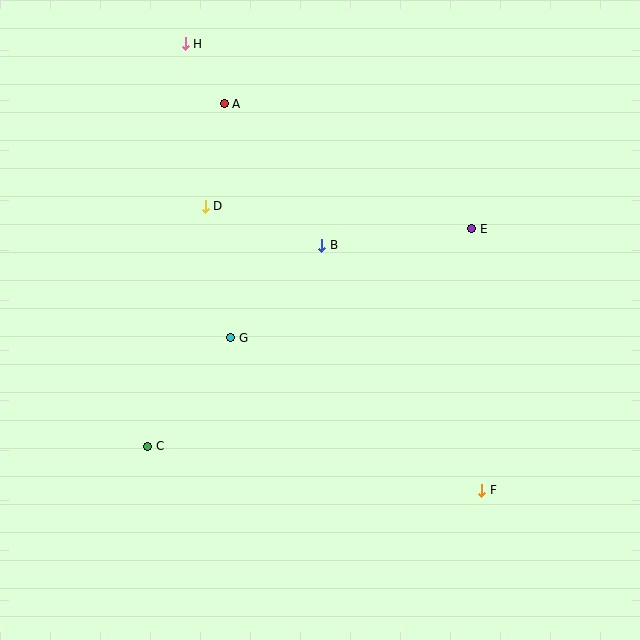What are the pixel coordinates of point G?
Point G is at (231, 338).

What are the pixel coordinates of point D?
Point D is at (205, 206).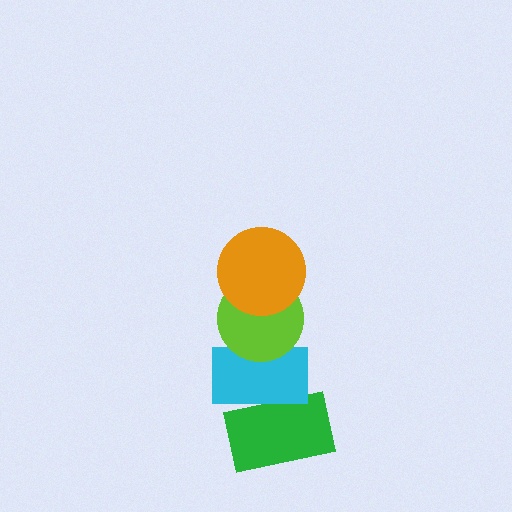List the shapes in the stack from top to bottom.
From top to bottom: the orange circle, the lime circle, the cyan rectangle, the green rectangle.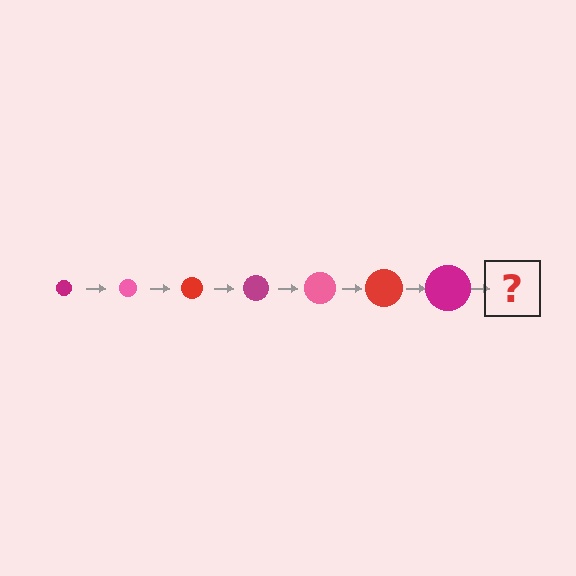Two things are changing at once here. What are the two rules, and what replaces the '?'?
The two rules are that the circle grows larger each step and the color cycles through magenta, pink, and red. The '?' should be a pink circle, larger than the previous one.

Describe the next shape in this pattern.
It should be a pink circle, larger than the previous one.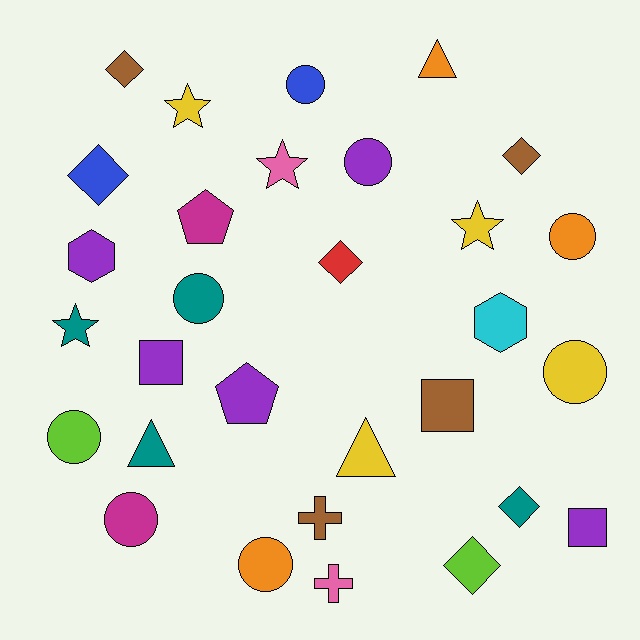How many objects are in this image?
There are 30 objects.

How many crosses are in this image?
There are 2 crosses.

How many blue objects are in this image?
There are 2 blue objects.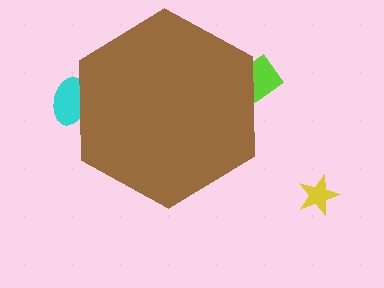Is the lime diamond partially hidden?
Yes, the lime diamond is partially hidden behind the brown hexagon.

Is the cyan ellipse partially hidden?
Yes, the cyan ellipse is partially hidden behind the brown hexagon.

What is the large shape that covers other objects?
A brown hexagon.